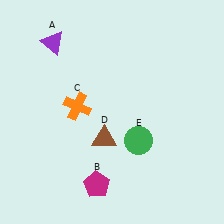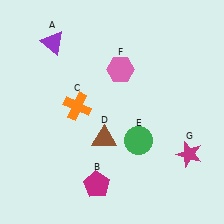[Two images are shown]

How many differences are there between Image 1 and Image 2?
There are 2 differences between the two images.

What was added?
A pink hexagon (F), a magenta star (G) were added in Image 2.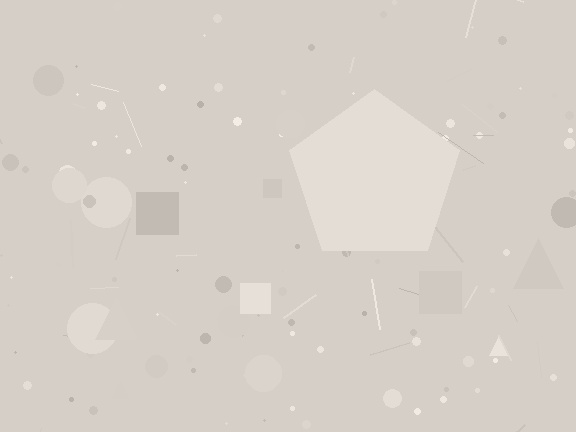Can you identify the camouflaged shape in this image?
The camouflaged shape is a pentagon.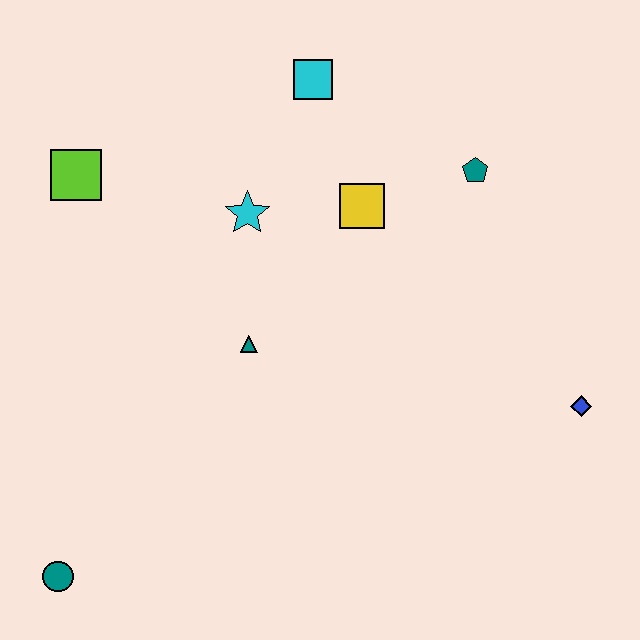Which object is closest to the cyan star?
The yellow square is closest to the cyan star.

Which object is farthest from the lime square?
The blue diamond is farthest from the lime square.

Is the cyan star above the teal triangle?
Yes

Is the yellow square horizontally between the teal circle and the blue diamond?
Yes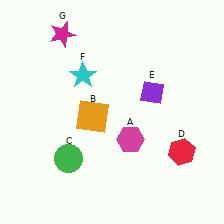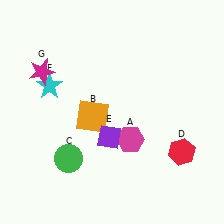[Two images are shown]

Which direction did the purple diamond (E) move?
The purple diamond (E) moved down.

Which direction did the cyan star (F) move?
The cyan star (F) moved left.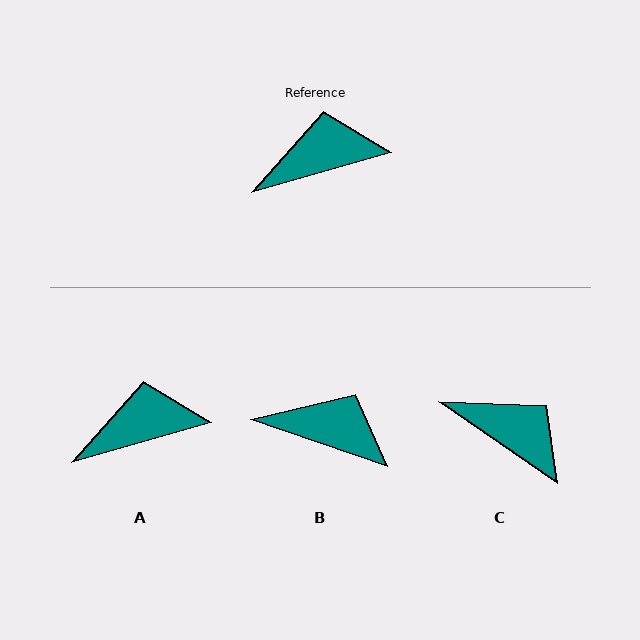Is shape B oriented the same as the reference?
No, it is off by about 35 degrees.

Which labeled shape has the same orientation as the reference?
A.